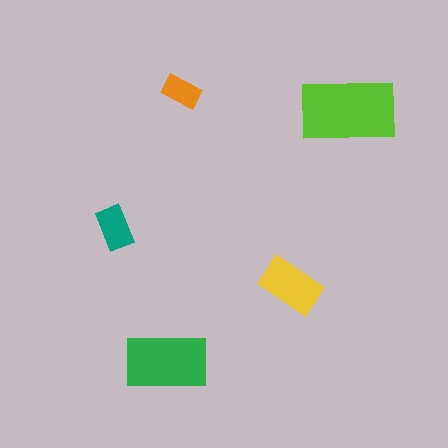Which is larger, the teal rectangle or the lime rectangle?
The lime one.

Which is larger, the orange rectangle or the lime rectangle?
The lime one.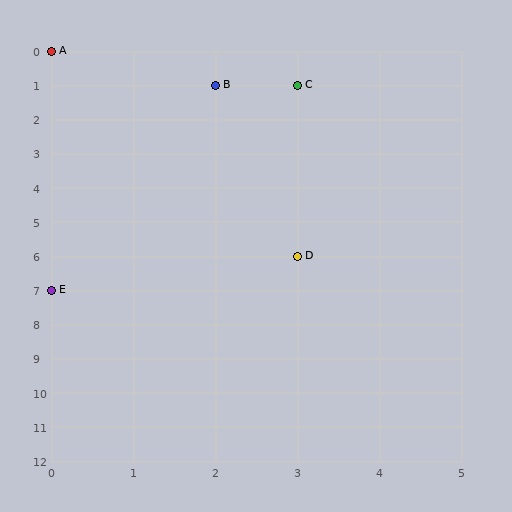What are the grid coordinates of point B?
Point B is at grid coordinates (2, 1).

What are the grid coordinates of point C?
Point C is at grid coordinates (3, 1).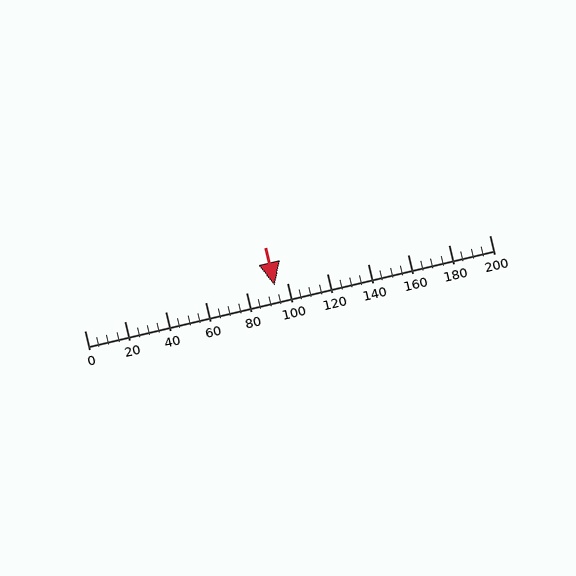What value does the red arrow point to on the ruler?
The red arrow points to approximately 94.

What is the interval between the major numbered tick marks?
The major tick marks are spaced 20 units apart.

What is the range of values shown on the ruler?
The ruler shows values from 0 to 200.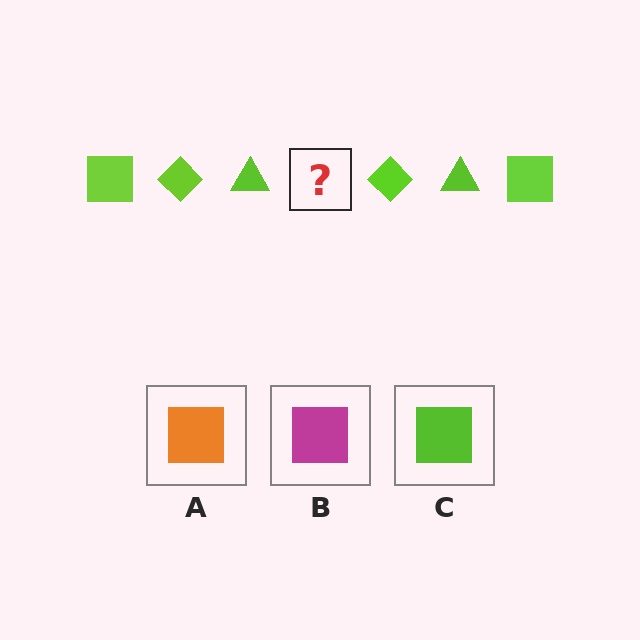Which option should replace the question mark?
Option C.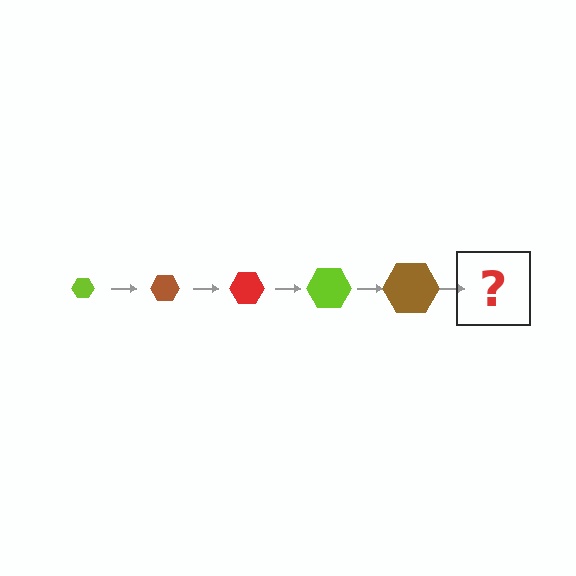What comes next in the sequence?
The next element should be a red hexagon, larger than the previous one.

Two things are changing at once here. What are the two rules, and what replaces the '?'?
The two rules are that the hexagon grows larger each step and the color cycles through lime, brown, and red. The '?' should be a red hexagon, larger than the previous one.